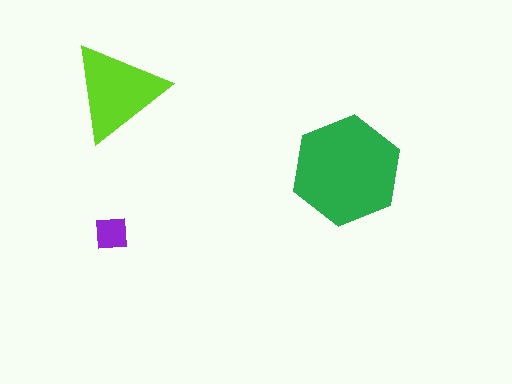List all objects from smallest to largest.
The purple square, the lime triangle, the green hexagon.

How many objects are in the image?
There are 3 objects in the image.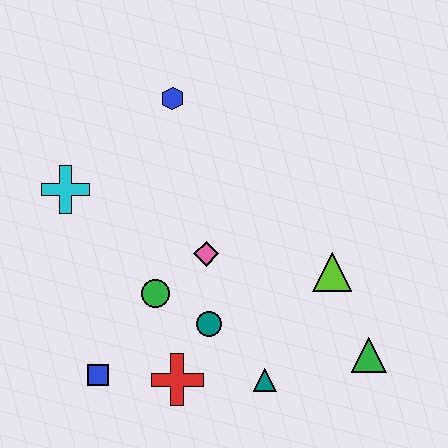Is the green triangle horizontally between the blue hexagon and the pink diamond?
No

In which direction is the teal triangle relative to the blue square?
The teal triangle is to the right of the blue square.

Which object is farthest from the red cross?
The blue hexagon is farthest from the red cross.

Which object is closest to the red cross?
The teal circle is closest to the red cross.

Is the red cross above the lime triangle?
No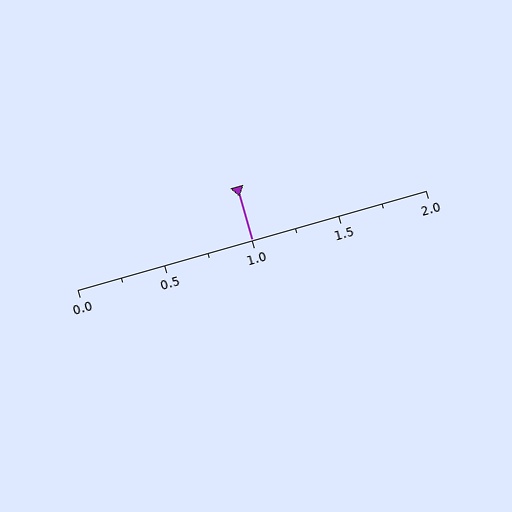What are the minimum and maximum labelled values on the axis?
The axis runs from 0.0 to 2.0.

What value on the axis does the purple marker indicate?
The marker indicates approximately 1.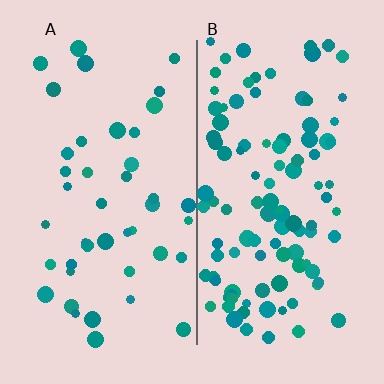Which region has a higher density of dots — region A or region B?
B (the right).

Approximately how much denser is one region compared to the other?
Approximately 2.5× — region B over region A.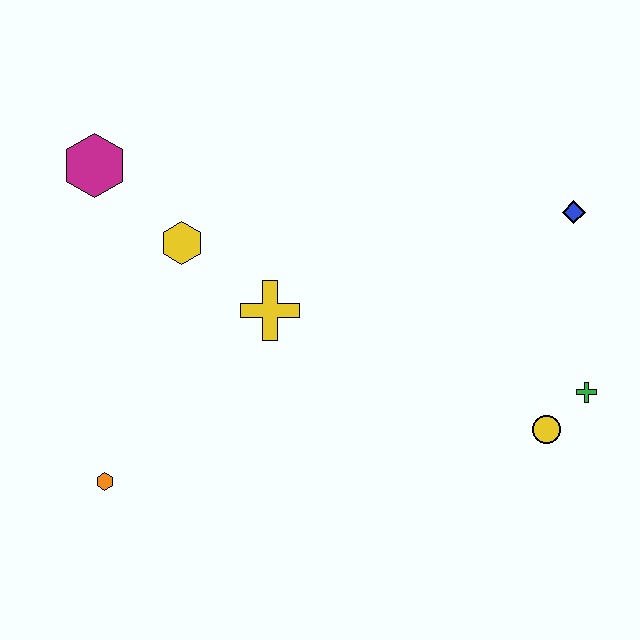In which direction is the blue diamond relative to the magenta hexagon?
The blue diamond is to the right of the magenta hexagon.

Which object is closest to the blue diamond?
The green cross is closest to the blue diamond.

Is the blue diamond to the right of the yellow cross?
Yes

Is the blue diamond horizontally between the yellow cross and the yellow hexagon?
No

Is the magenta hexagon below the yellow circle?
No